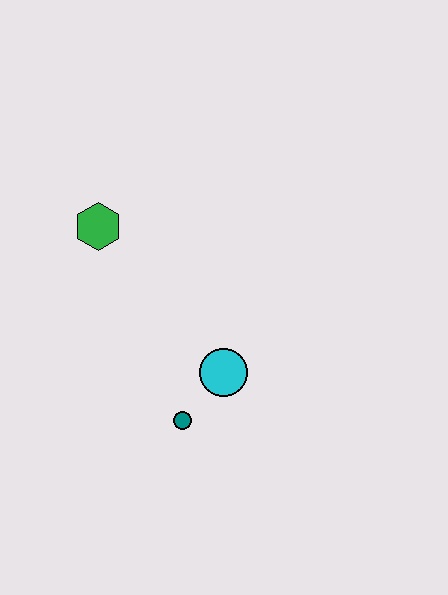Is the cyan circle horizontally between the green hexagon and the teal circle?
No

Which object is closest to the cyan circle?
The teal circle is closest to the cyan circle.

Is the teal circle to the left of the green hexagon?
No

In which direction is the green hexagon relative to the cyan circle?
The green hexagon is above the cyan circle.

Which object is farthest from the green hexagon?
The teal circle is farthest from the green hexagon.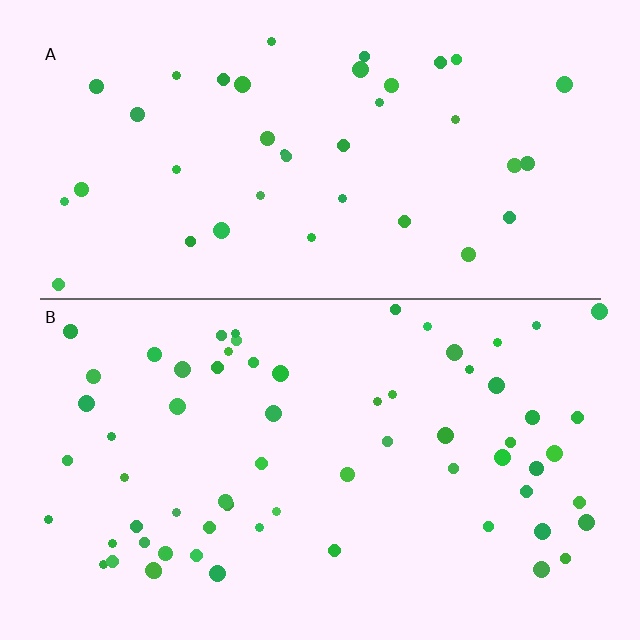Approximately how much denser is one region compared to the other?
Approximately 1.7× — region B over region A.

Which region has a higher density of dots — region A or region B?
B (the bottom).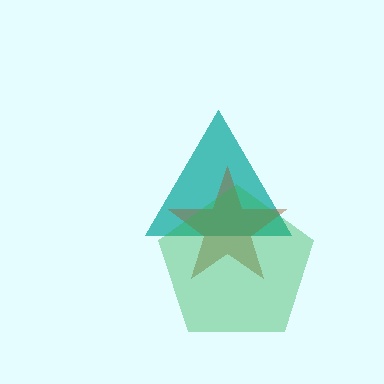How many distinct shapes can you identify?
There are 3 distinct shapes: a teal triangle, a brown star, a green pentagon.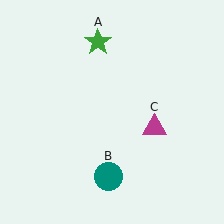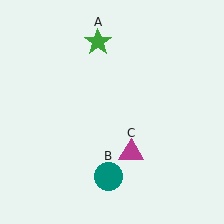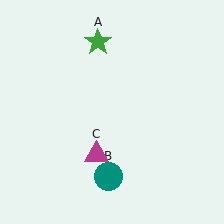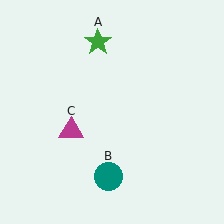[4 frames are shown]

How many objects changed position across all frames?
1 object changed position: magenta triangle (object C).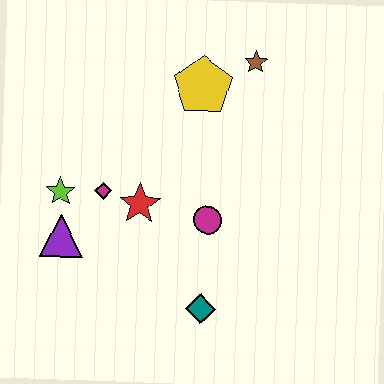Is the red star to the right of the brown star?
No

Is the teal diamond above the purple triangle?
No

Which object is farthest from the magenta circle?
The brown star is farthest from the magenta circle.